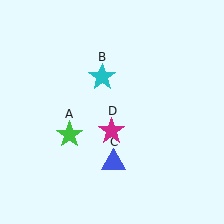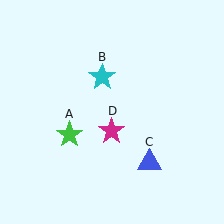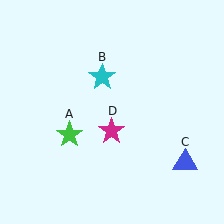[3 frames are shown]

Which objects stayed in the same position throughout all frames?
Green star (object A) and cyan star (object B) and magenta star (object D) remained stationary.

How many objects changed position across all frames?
1 object changed position: blue triangle (object C).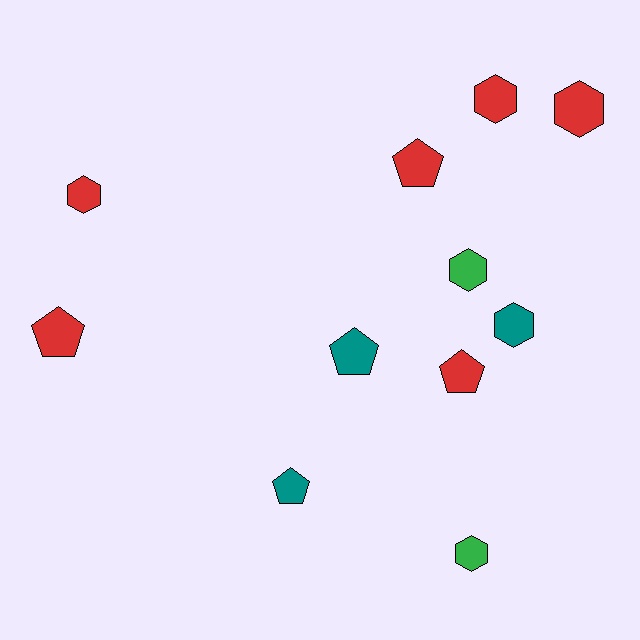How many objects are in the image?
There are 11 objects.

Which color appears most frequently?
Red, with 6 objects.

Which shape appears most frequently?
Hexagon, with 6 objects.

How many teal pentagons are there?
There are 2 teal pentagons.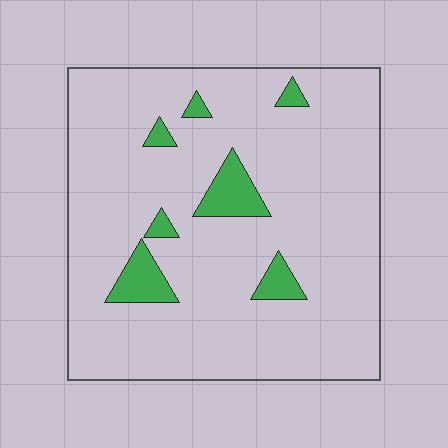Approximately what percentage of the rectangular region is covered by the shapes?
Approximately 10%.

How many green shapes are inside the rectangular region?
7.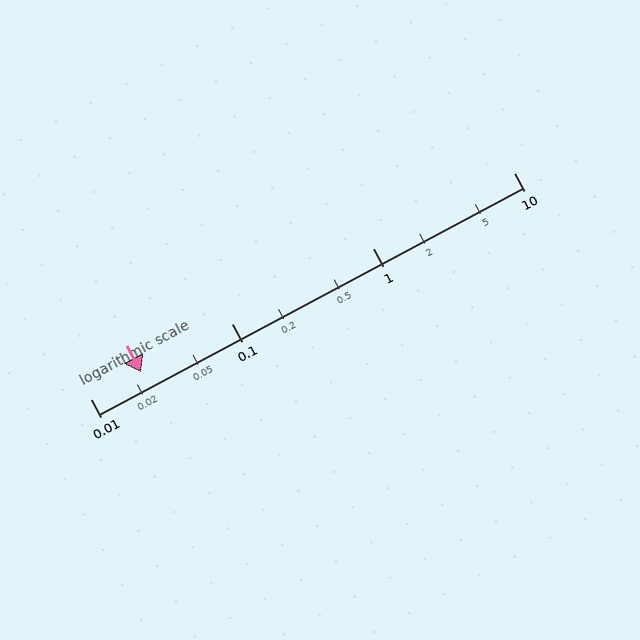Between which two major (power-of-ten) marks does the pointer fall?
The pointer is between 0.01 and 0.1.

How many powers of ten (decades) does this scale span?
The scale spans 3 decades, from 0.01 to 10.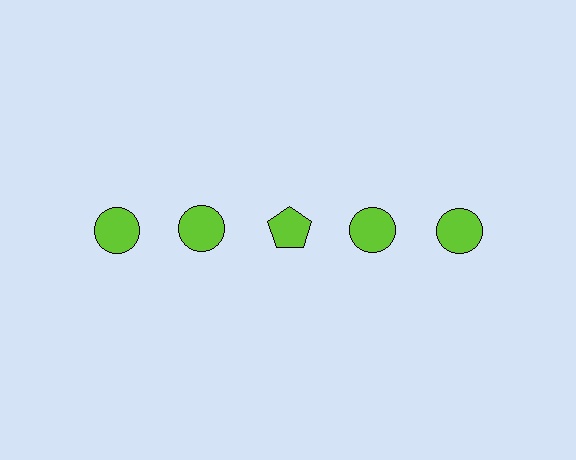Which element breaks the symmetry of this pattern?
The lime pentagon in the top row, center column breaks the symmetry. All other shapes are lime circles.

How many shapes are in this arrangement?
There are 5 shapes arranged in a grid pattern.